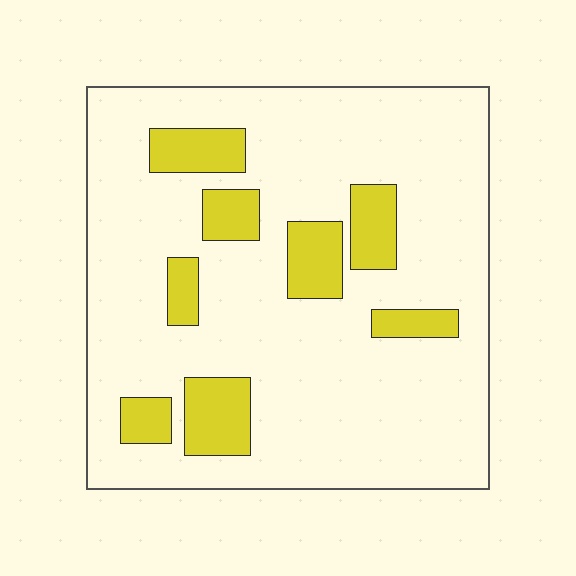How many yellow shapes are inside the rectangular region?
8.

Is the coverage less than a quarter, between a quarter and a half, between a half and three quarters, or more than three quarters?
Less than a quarter.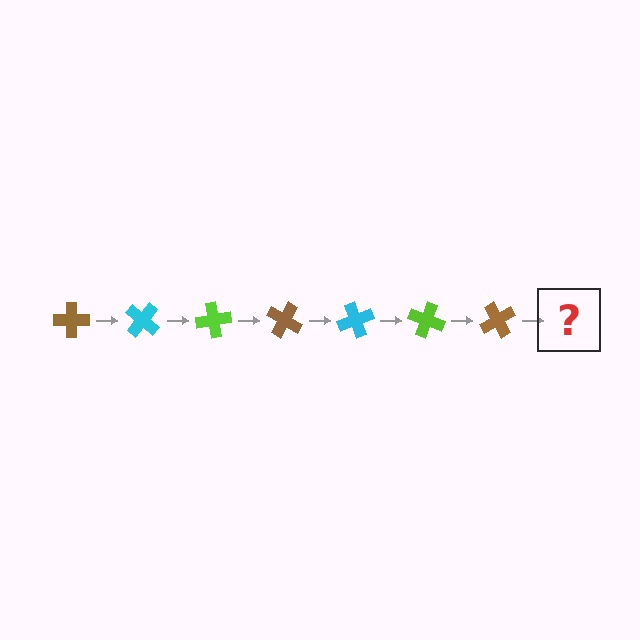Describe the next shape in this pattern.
It should be a cyan cross, rotated 280 degrees from the start.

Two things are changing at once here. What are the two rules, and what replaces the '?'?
The two rules are that it rotates 40 degrees each step and the color cycles through brown, cyan, and lime. The '?' should be a cyan cross, rotated 280 degrees from the start.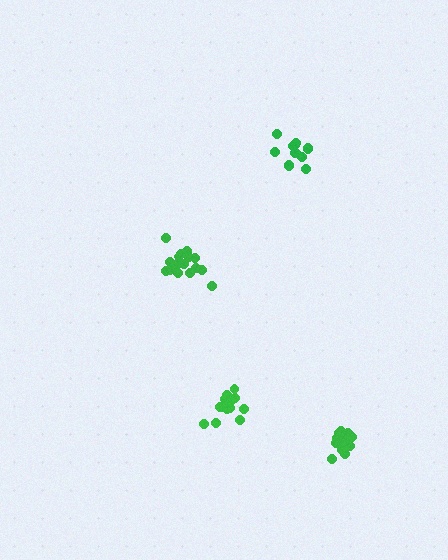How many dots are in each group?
Group 1: 15 dots, Group 2: 13 dots, Group 3: 18 dots, Group 4: 16 dots (62 total).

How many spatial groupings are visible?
There are 4 spatial groupings.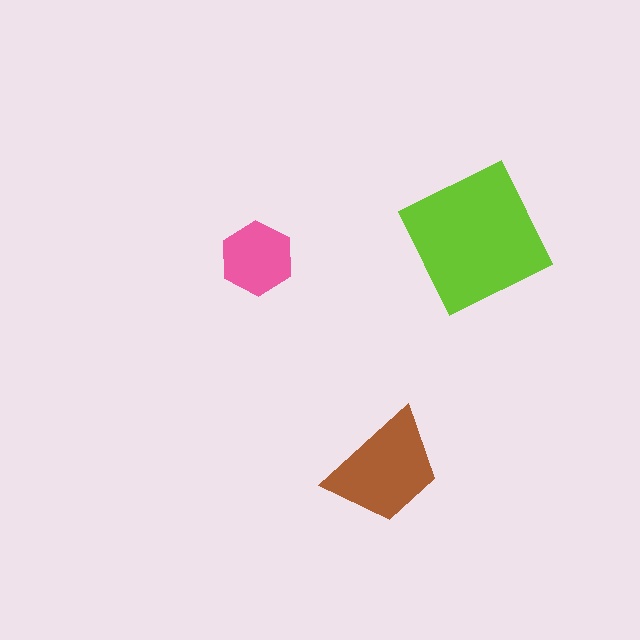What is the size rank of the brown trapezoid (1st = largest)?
2nd.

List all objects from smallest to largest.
The pink hexagon, the brown trapezoid, the lime square.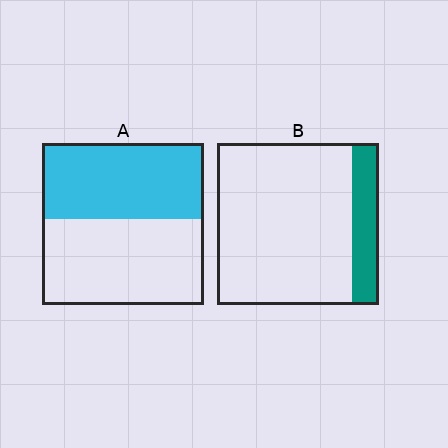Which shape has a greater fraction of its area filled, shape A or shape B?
Shape A.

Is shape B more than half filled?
No.